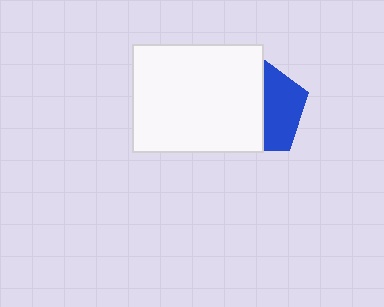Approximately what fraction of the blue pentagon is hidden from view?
Roughly 57% of the blue pentagon is hidden behind the white rectangle.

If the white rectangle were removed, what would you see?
You would see the complete blue pentagon.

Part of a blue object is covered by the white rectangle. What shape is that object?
It is a pentagon.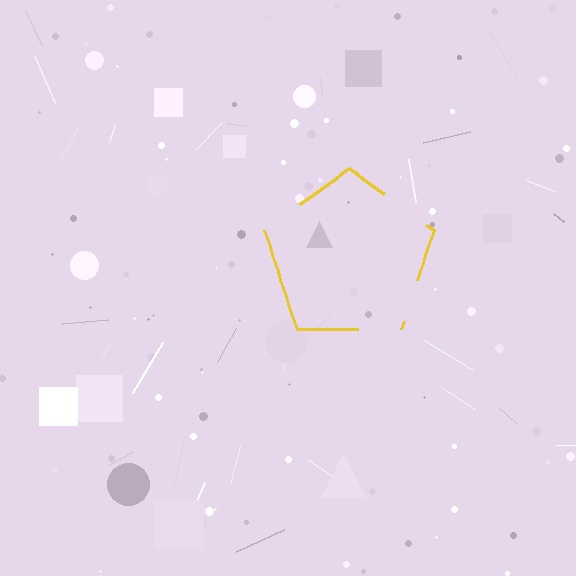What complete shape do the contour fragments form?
The contour fragments form a pentagon.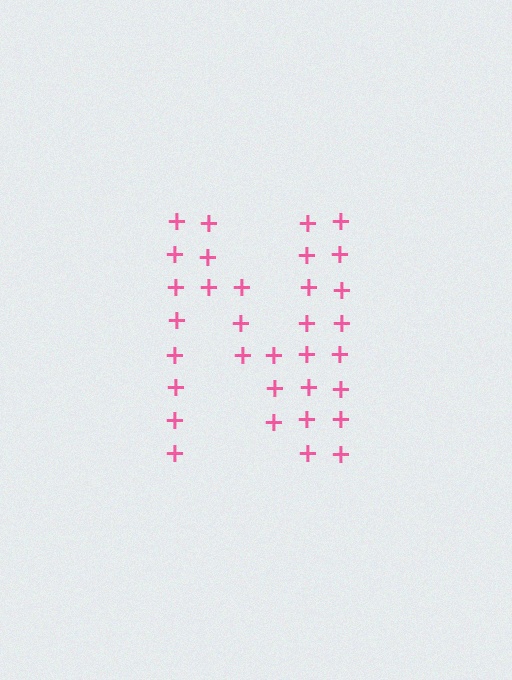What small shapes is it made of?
It is made of small plus signs.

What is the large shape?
The large shape is the letter N.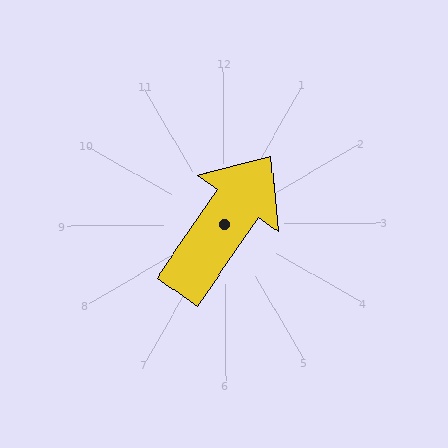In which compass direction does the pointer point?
Northeast.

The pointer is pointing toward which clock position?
Roughly 1 o'clock.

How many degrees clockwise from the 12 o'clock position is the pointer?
Approximately 35 degrees.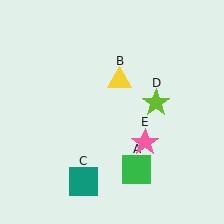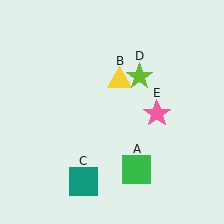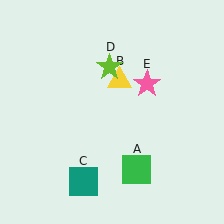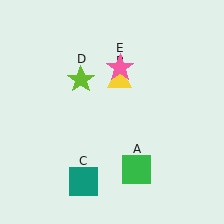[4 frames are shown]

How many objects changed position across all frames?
2 objects changed position: lime star (object D), pink star (object E).